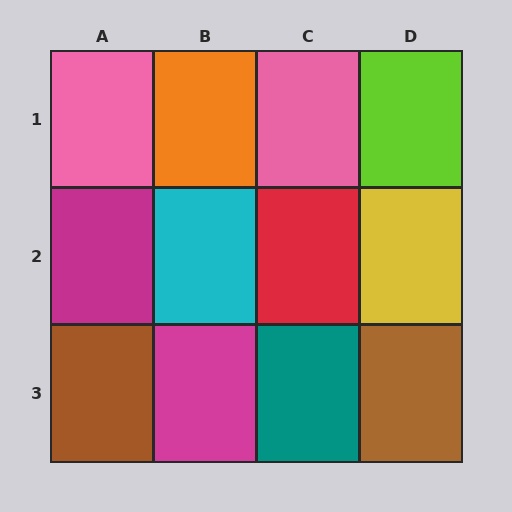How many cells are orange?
1 cell is orange.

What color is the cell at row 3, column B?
Magenta.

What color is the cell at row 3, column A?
Brown.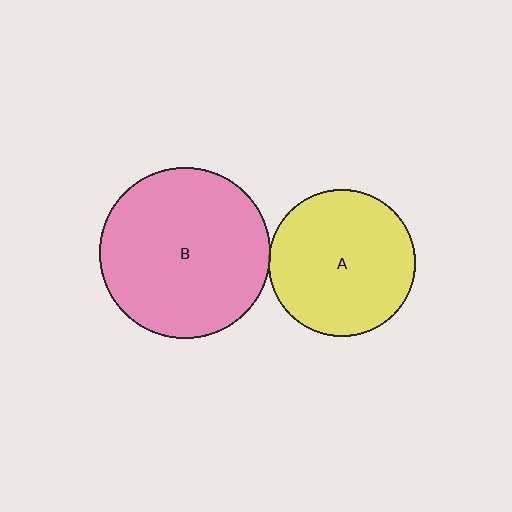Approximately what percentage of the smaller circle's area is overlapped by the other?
Approximately 5%.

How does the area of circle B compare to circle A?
Approximately 1.4 times.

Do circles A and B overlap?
Yes.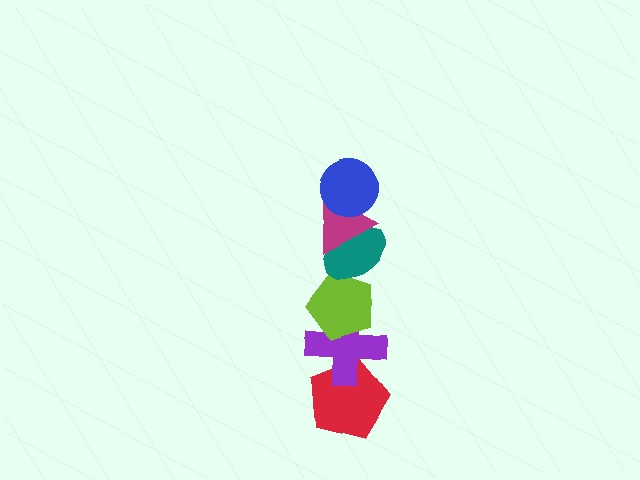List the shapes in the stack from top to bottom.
From top to bottom: the blue circle, the magenta triangle, the teal ellipse, the lime pentagon, the purple cross, the red pentagon.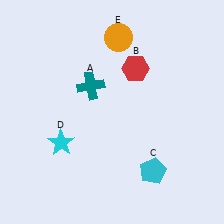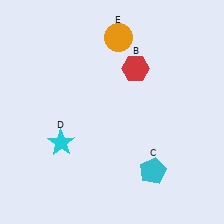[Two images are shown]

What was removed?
The teal cross (A) was removed in Image 2.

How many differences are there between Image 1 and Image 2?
There is 1 difference between the two images.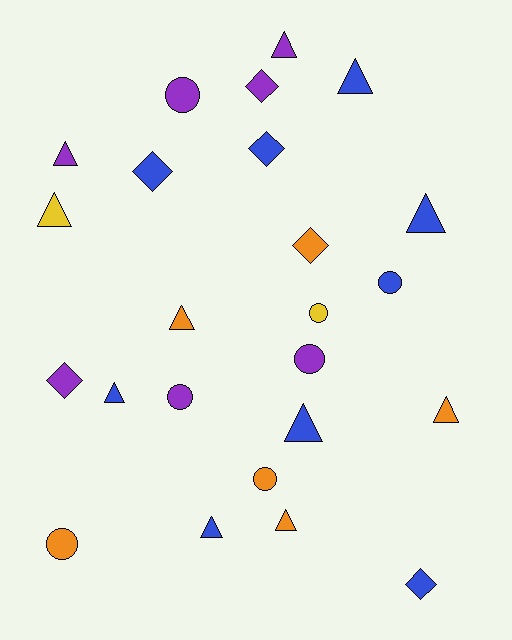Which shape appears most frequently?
Triangle, with 11 objects.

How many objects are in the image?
There are 24 objects.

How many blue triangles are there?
There are 5 blue triangles.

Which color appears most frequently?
Blue, with 9 objects.